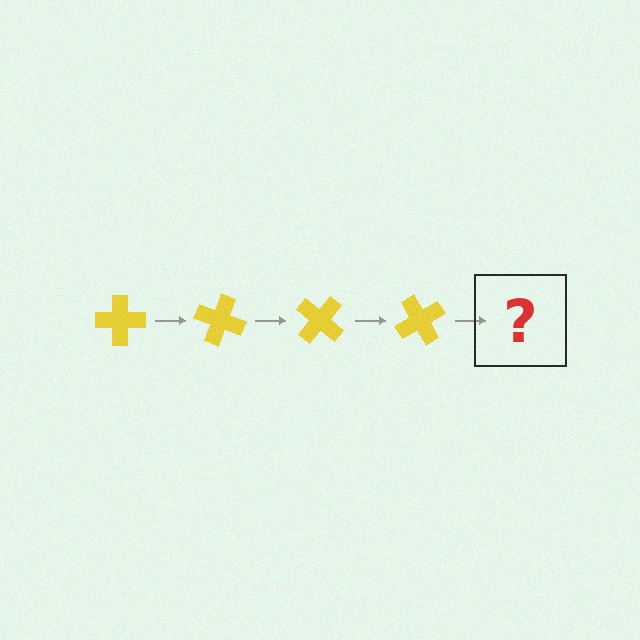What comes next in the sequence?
The next element should be a yellow cross rotated 80 degrees.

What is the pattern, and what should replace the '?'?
The pattern is that the cross rotates 20 degrees each step. The '?' should be a yellow cross rotated 80 degrees.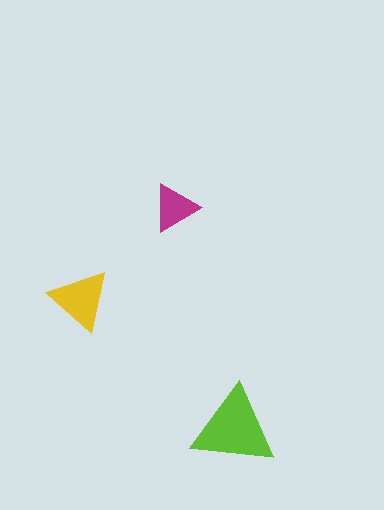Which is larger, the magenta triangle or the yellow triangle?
The yellow one.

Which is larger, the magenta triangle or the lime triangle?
The lime one.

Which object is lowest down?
The lime triangle is bottommost.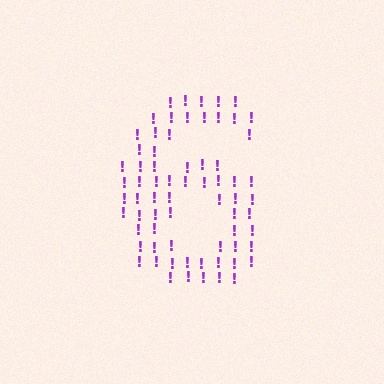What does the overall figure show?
The overall figure shows the digit 6.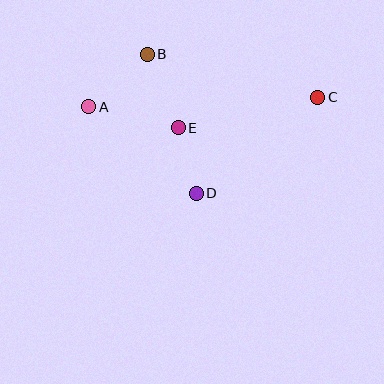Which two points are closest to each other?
Points D and E are closest to each other.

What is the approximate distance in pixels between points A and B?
The distance between A and B is approximately 79 pixels.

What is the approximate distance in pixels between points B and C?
The distance between B and C is approximately 176 pixels.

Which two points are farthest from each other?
Points A and C are farthest from each other.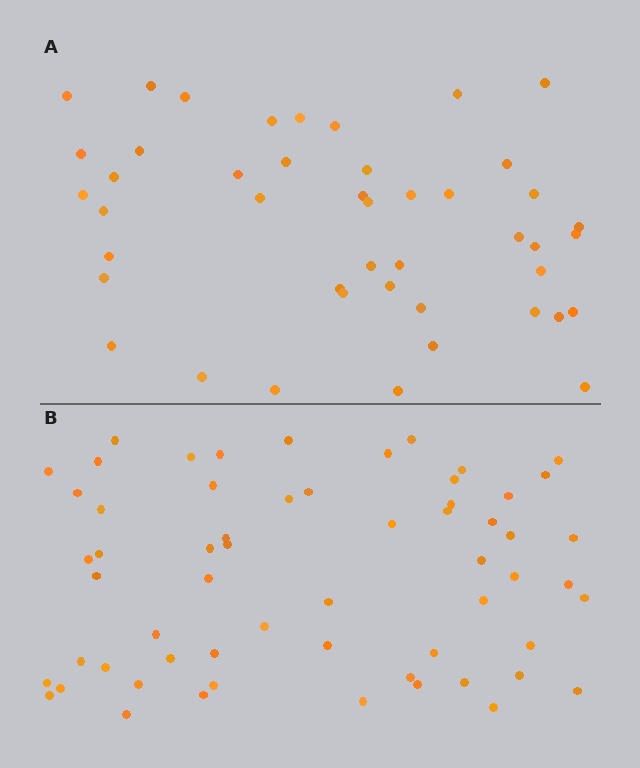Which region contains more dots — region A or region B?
Region B (the bottom region) has more dots.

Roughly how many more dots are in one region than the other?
Region B has approximately 15 more dots than region A.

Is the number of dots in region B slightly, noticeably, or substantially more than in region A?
Region B has noticeably more, but not dramatically so. The ratio is roughly 1.3 to 1.